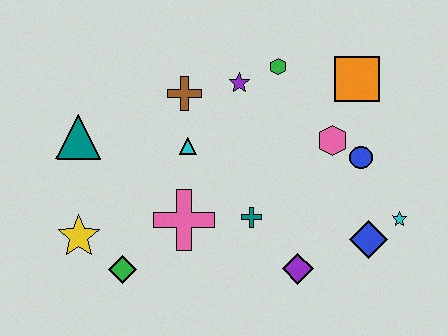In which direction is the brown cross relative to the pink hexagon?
The brown cross is to the left of the pink hexagon.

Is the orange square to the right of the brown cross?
Yes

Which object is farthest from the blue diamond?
The teal triangle is farthest from the blue diamond.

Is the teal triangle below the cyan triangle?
No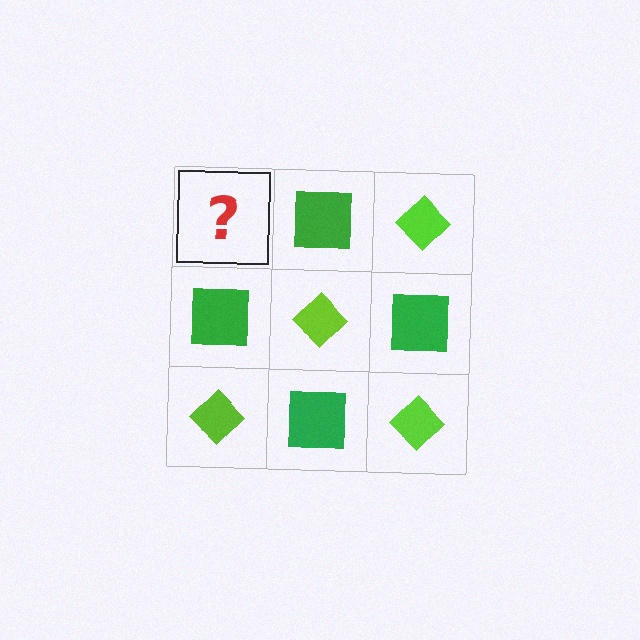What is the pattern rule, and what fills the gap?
The rule is that it alternates lime diamond and green square in a checkerboard pattern. The gap should be filled with a lime diamond.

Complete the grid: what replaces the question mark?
The question mark should be replaced with a lime diamond.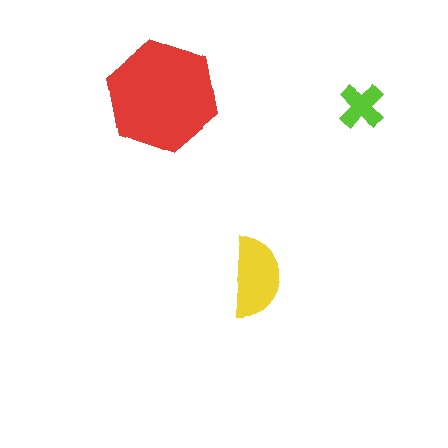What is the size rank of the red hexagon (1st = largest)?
1st.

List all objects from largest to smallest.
The red hexagon, the yellow semicircle, the lime cross.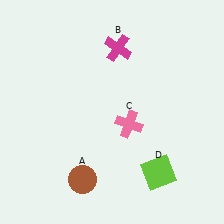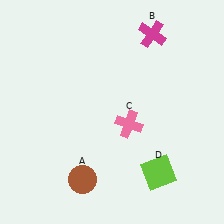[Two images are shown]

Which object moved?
The magenta cross (B) moved right.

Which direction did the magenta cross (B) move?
The magenta cross (B) moved right.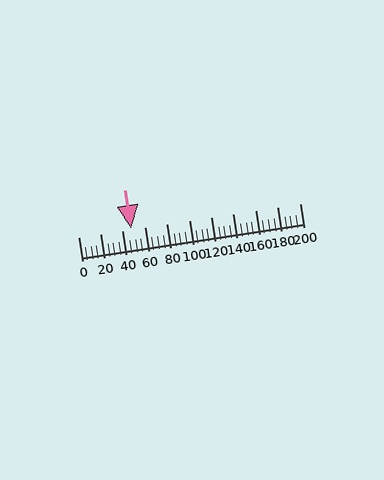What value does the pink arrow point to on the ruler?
The pink arrow points to approximately 47.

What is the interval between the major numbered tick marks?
The major tick marks are spaced 20 units apart.